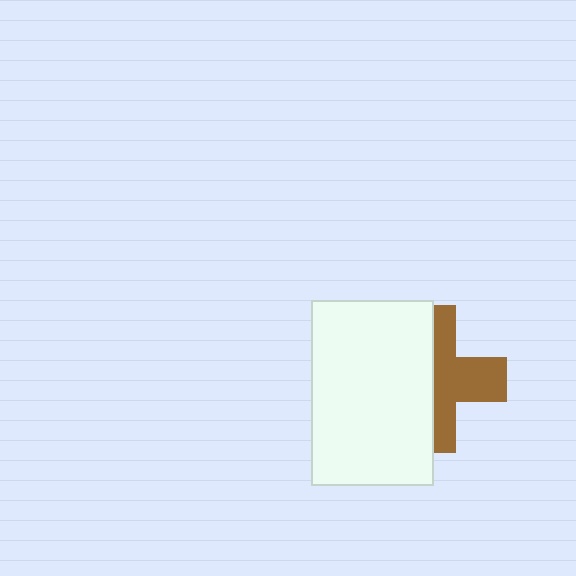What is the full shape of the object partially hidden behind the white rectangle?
The partially hidden object is a brown cross.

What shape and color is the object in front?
The object in front is a white rectangle.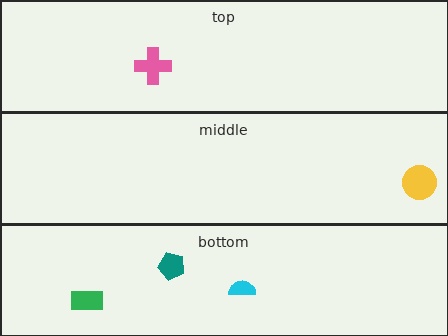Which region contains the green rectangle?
The bottom region.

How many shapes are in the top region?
1.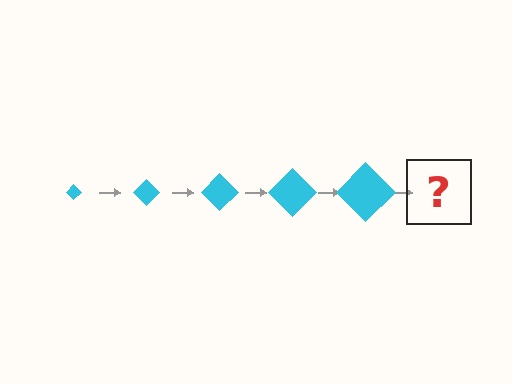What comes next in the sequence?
The next element should be a cyan diamond, larger than the previous one.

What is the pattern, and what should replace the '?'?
The pattern is that the diamond gets progressively larger each step. The '?' should be a cyan diamond, larger than the previous one.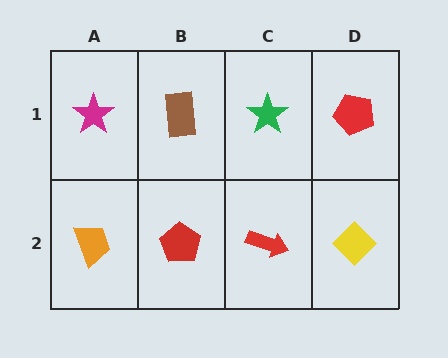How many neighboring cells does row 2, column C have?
3.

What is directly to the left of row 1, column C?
A brown rectangle.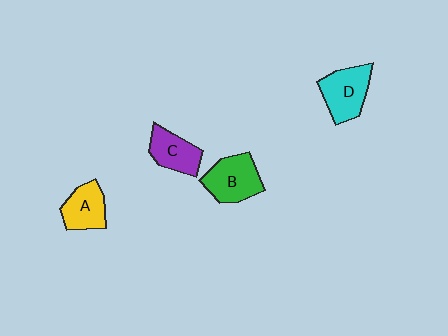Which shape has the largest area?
Shape B (green).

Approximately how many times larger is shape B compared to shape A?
Approximately 1.3 times.